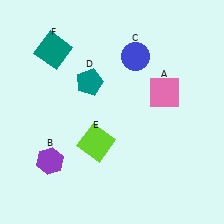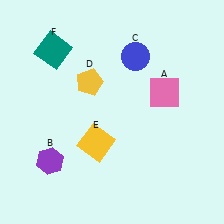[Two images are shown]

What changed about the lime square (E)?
In Image 1, E is lime. In Image 2, it changed to yellow.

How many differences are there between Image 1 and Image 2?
There are 2 differences between the two images.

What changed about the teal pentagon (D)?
In Image 1, D is teal. In Image 2, it changed to yellow.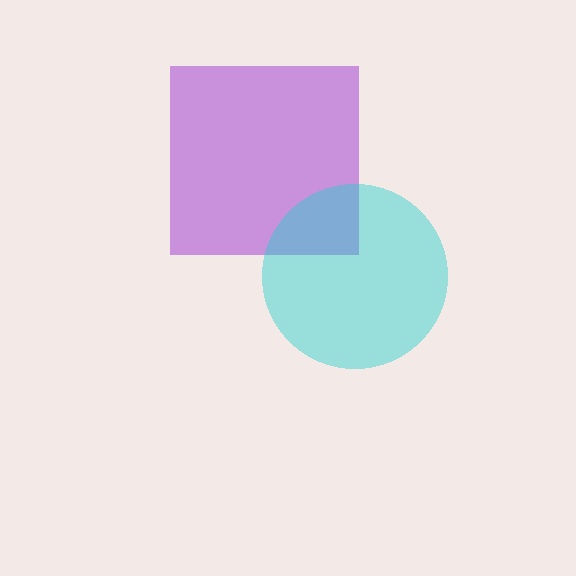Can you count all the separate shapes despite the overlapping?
Yes, there are 2 separate shapes.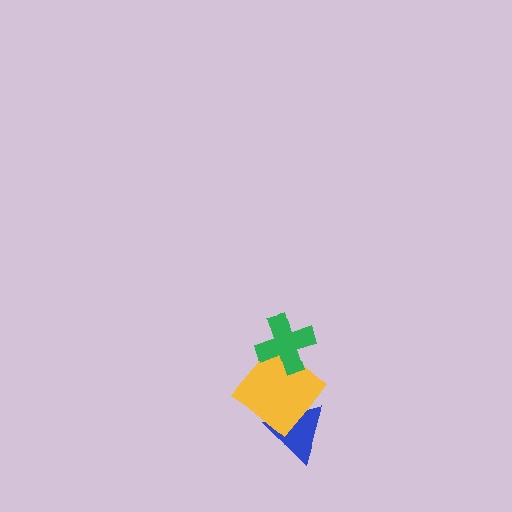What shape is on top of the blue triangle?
The yellow diamond is on top of the blue triangle.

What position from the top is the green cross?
The green cross is 1st from the top.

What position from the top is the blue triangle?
The blue triangle is 3rd from the top.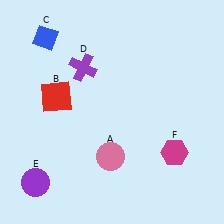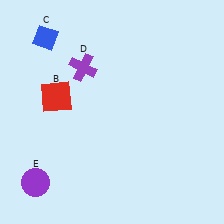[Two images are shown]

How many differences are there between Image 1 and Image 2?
There are 2 differences between the two images.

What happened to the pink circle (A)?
The pink circle (A) was removed in Image 2. It was in the bottom-left area of Image 1.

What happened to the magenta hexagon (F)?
The magenta hexagon (F) was removed in Image 2. It was in the bottom-right area of Image 1.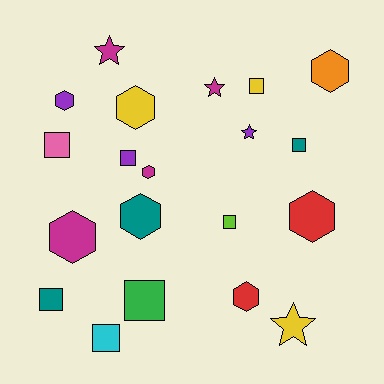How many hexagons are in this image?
There are 8 hexagons.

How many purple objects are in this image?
There are 3 purple objects.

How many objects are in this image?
There are 20 objects.